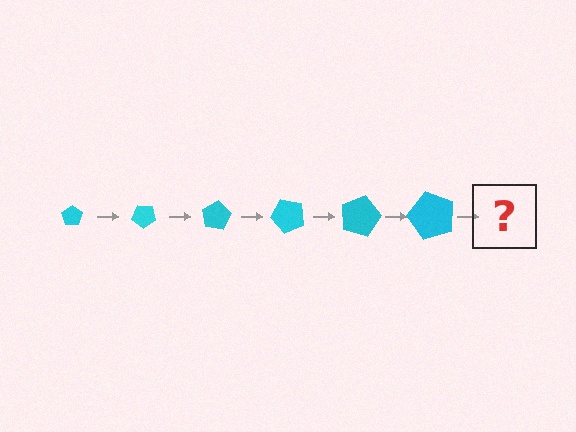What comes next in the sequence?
The next element should be a pentagon, larger than the previous one and rotated 240 degrees from the start.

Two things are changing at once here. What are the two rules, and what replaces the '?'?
The two rules are that the pentagon grows larger each step and it rotates 40 degrees each step. The '?' should be a pentagon, larger than the previous one and rotated 240 degrees from the start.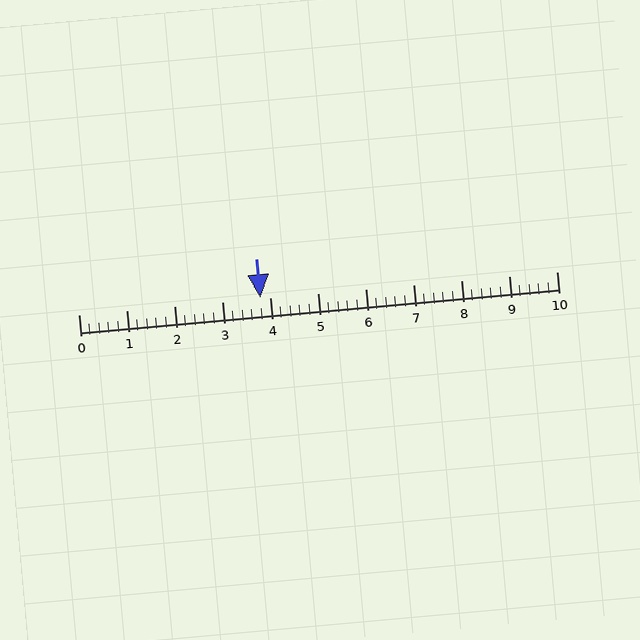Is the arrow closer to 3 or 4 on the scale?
The arrow is closer to 4.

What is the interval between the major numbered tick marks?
The major tick marks are spaced 1 units apart.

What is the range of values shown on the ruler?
The ruler shows values from 0 to 10.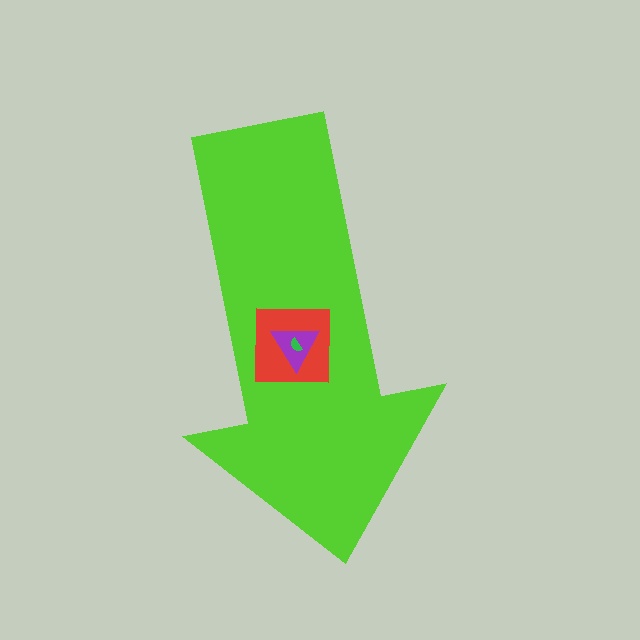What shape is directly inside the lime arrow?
The red square.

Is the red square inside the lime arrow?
Yes.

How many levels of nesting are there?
4.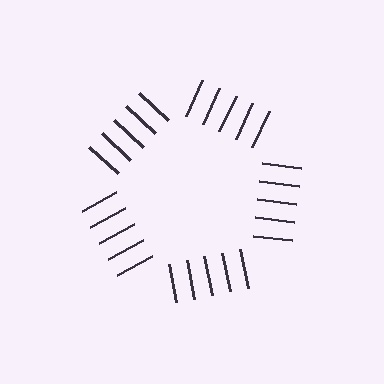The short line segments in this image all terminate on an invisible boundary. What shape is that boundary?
An illusory pentagon — the line segments terminate on its edges but no continuous stroke is drawn.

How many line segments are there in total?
25 — 5 along each of the 5 edges.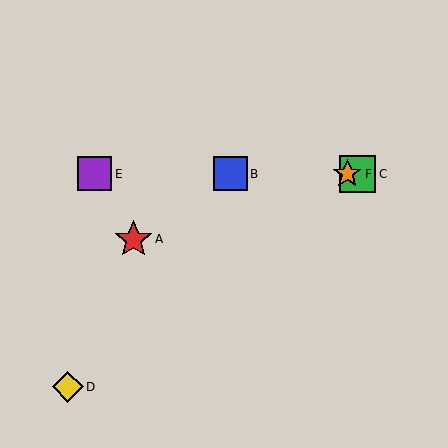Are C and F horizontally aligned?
Yes, both are at y≈174.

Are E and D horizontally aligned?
No, E is at y≈174 and D is at y≈387.